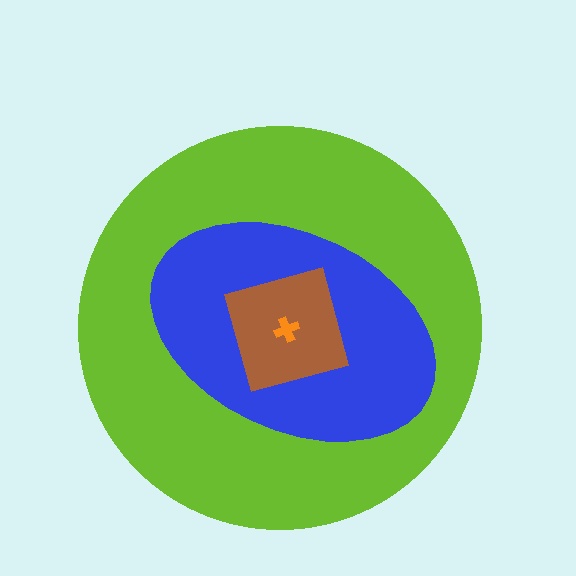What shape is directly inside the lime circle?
The blue ellipse.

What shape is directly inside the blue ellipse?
The brown square.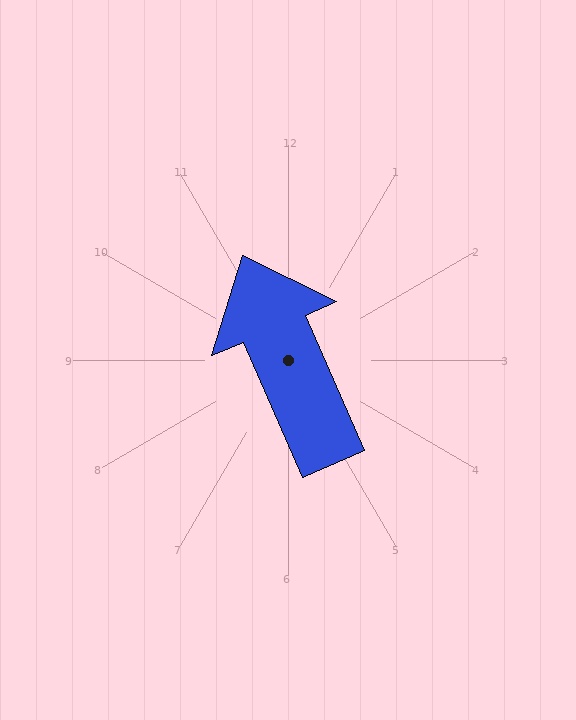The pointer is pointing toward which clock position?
Roughly 11 o'clock.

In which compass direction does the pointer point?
Northwest.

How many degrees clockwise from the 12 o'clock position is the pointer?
Approximately 337 degrees.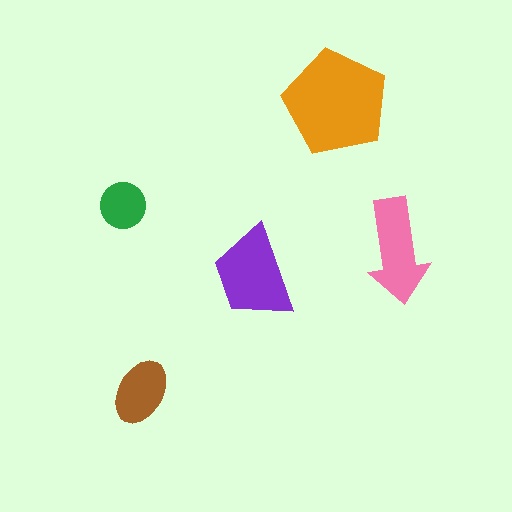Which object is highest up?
The orange pentagon is topmost.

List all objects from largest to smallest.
The orange pentagon, the purple trapezoid, the pink arrow, the brown ellipse, the green circle.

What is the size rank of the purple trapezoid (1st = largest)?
2nd.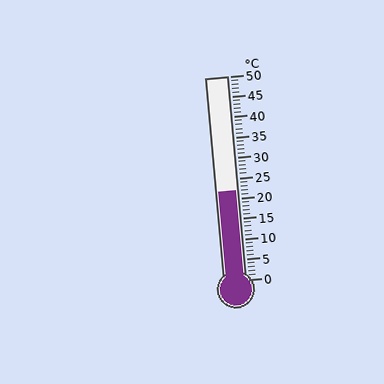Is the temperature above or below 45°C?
The temperature is below 45°C.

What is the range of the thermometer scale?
The thermometer scale ranges from 0°C to 50°C.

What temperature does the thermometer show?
The thermometer shows approximately 22°C.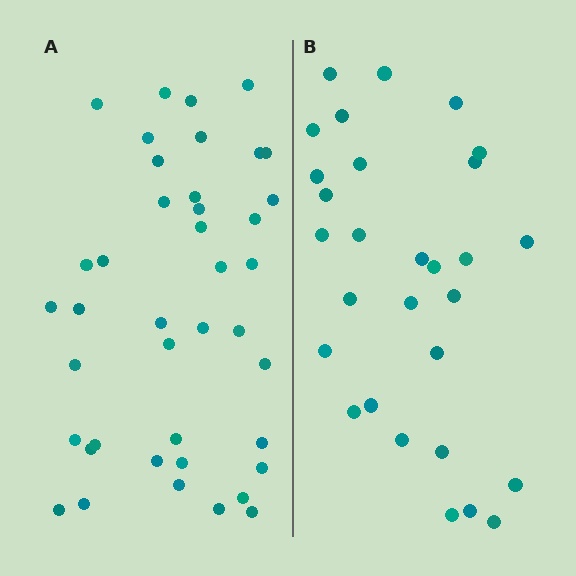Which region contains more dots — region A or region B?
Region A (the left region) has more dots.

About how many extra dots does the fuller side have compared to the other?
Region A has roughly 12 or so more dots than region B.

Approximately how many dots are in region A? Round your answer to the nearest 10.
About 40 dots. (The exact count is 41, which rounds to 40.)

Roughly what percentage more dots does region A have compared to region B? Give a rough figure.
About 40% more.